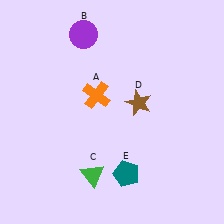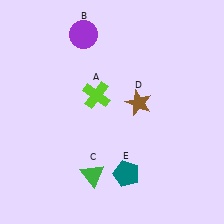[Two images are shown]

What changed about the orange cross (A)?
In Image 1, A is orange. In Image 2, it changed to lime.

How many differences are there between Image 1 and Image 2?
There is 1 difference between the two images.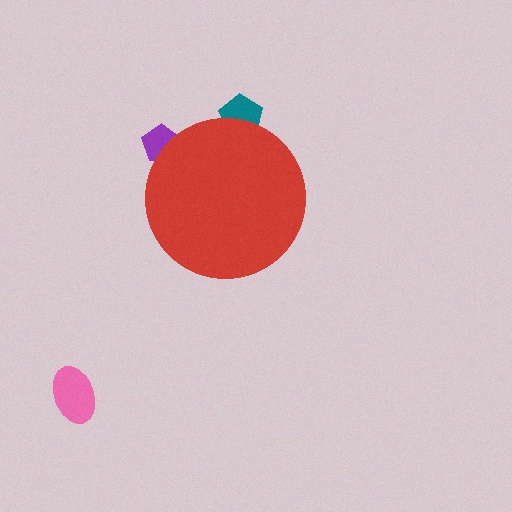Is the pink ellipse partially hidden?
No, the pink ellipse is fully visible.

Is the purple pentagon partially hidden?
Yes, the purple pentagon is partially hidden behind the red circle.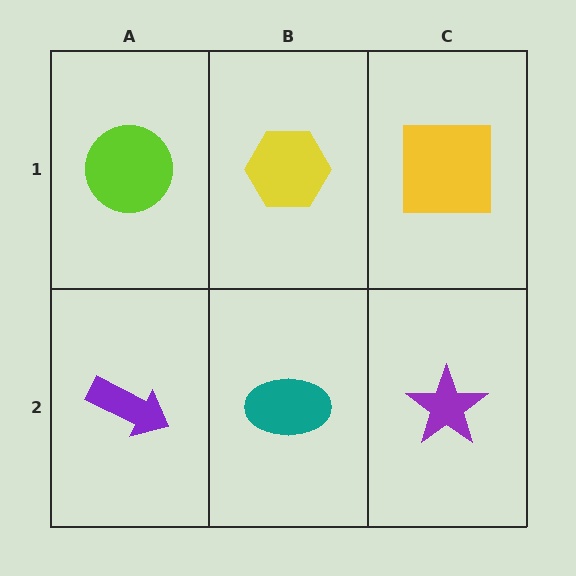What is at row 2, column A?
A purple arrow.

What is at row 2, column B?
A teal ellipse.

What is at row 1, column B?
A yellow hexagon.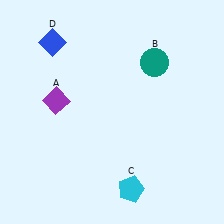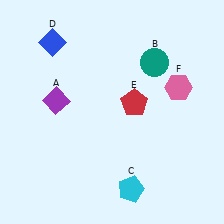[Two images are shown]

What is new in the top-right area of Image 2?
A red pentagon (E) was added in the top-right area of Image 2.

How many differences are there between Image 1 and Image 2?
There are 2 differences between the two images.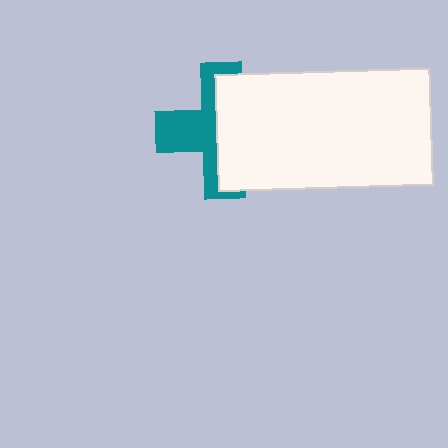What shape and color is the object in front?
The object in front is a white rectangle.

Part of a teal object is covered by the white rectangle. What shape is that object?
It is a cross.